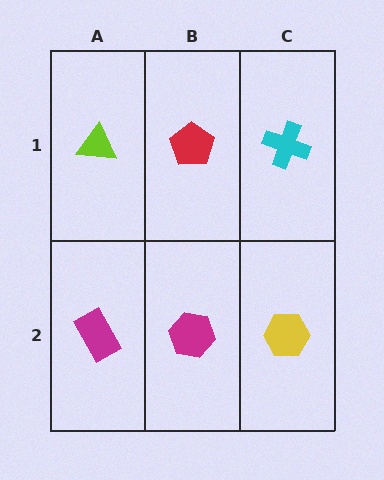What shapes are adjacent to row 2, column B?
A red pentagon (row 1, column B), a magenta rectangle (row 2, column A), a yellow hexagon (row 2, column C).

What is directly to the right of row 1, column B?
A cyan cross.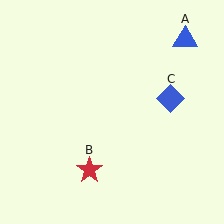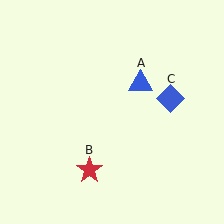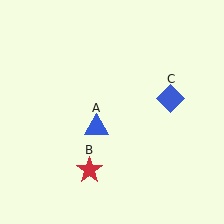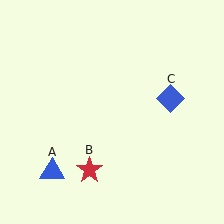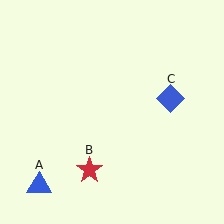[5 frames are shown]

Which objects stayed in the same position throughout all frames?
Red star (object B) and blue diamond (object C) remained stationary.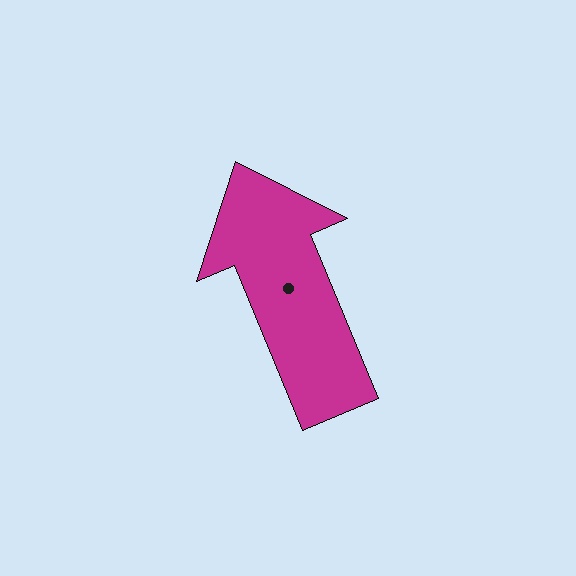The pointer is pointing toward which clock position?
Roughly 11 o'clock.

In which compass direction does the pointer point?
Northwest.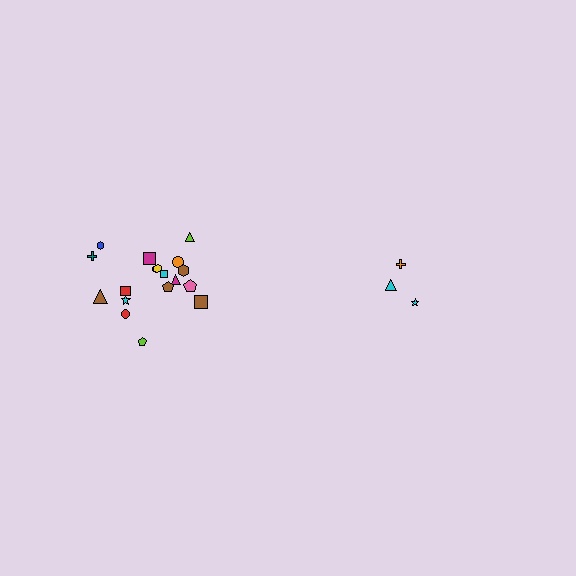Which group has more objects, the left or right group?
The left group.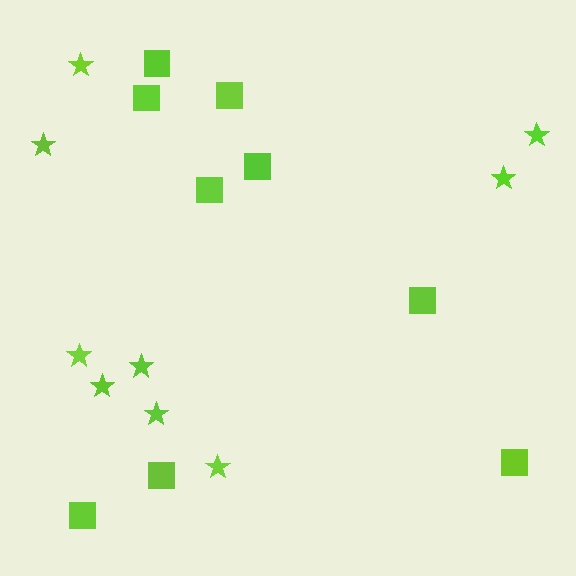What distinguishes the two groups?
There are 2 groups: one group of stars (9) and one group of squares (9).